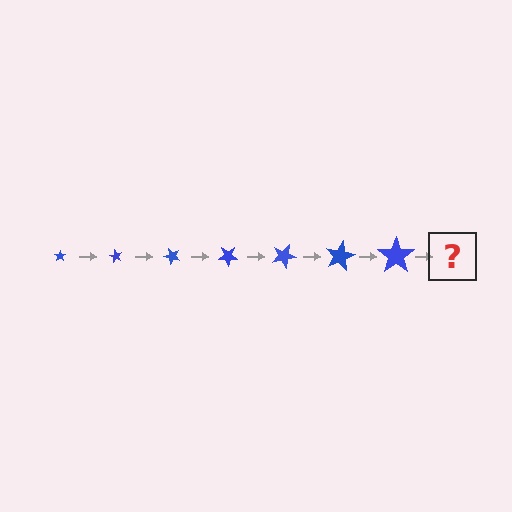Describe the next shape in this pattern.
It should be a star, larger than the previous one and rotated 420 degrees from the start.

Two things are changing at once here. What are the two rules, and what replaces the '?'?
The two rules are that the star grows larger each step and it rotates 60 degrees each step. The '?' should be a star, larger than the previous one and rotated 420 degrees from the start.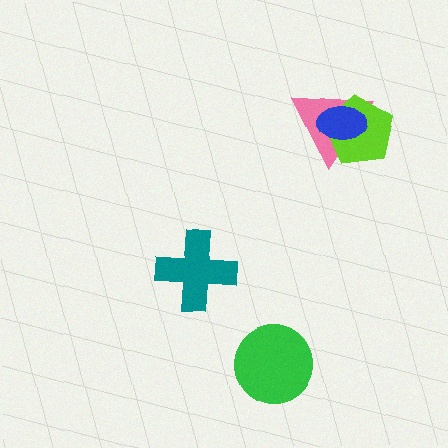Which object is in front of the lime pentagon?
The blue ellipse is in front of the lime pentagon.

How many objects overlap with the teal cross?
0 objects overlap with the teal cross.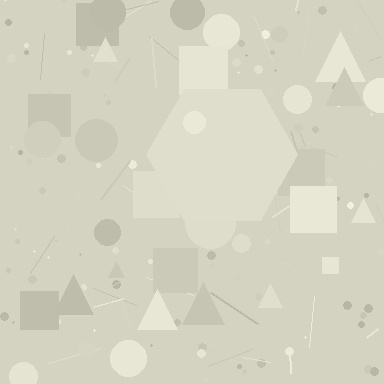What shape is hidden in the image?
A hexagon is hidden in the image.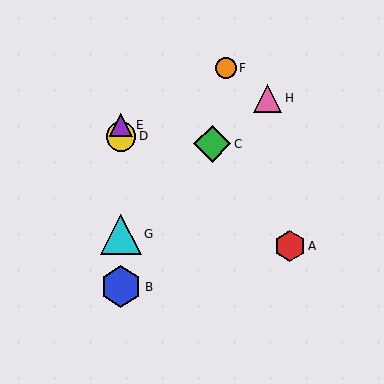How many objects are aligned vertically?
4 objects (B, D, E, G) are aligned vertically.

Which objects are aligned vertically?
Objects B, D, E, G are aligned vertically.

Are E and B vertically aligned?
Yes, both are at x≈121.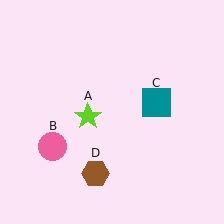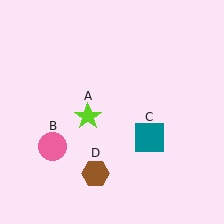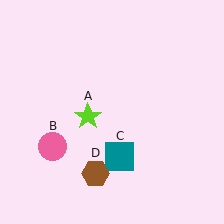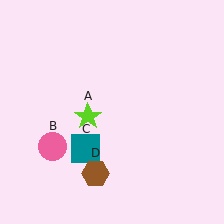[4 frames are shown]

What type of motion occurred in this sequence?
The teal square (object C) rotated clockwise around the center of the scene.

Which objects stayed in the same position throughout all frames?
Lime star (object A) and pink circle (object B) and brown hexagon (object D) remained stationary.